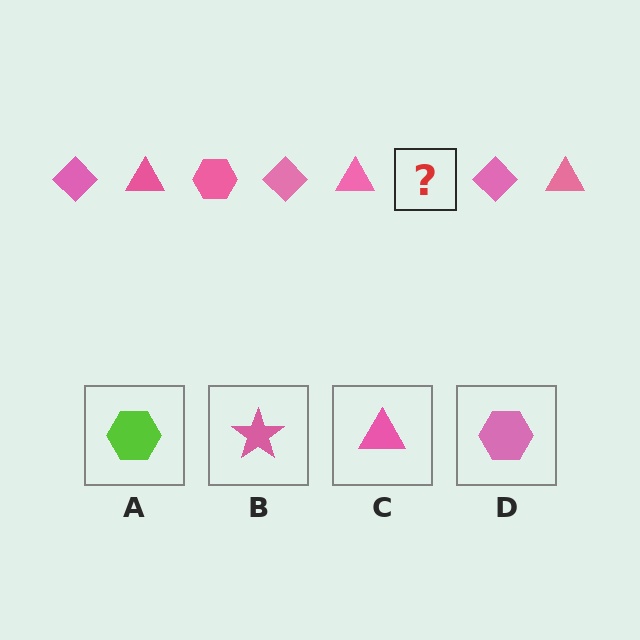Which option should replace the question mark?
Option D.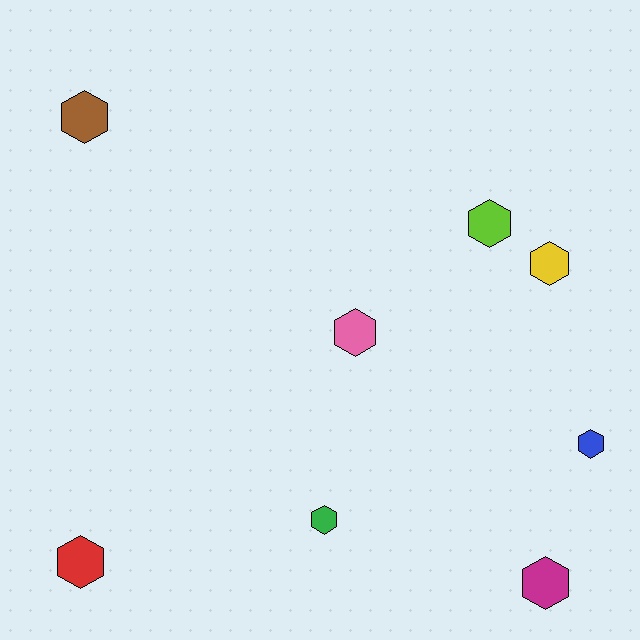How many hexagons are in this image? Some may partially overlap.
There are 8 hexagons.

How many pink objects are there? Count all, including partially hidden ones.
There is 1 pink object.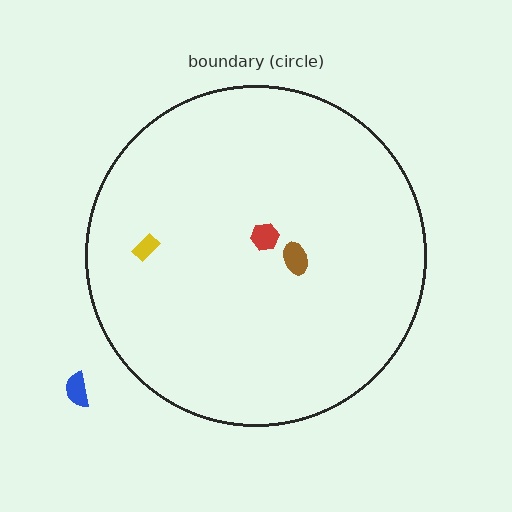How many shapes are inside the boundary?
3 inside, 1 outside.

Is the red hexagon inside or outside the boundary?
Inside.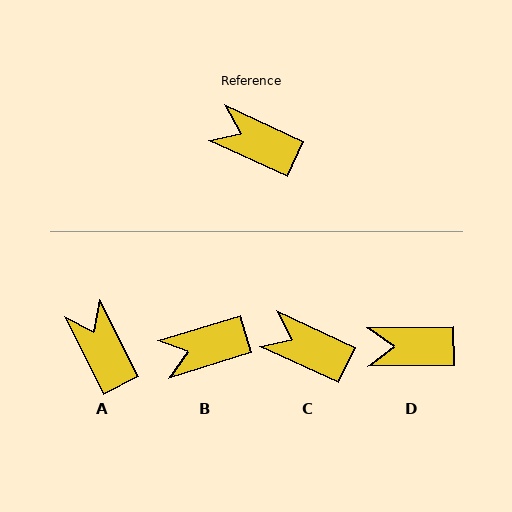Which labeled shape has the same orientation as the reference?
C.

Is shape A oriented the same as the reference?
No, it is off by about 38 degrees.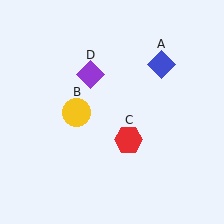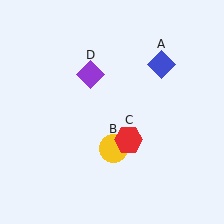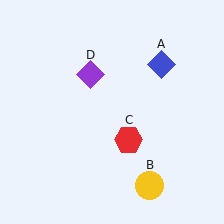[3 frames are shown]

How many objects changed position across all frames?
1 object changed position: yellow circle (object B).